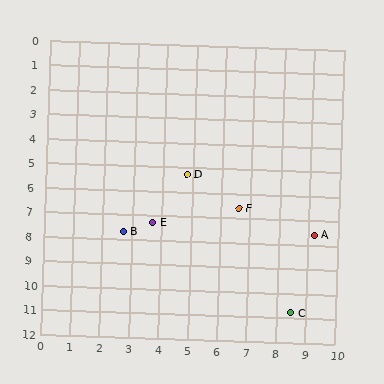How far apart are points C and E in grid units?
Points C and E are about 5.9 grid units apart.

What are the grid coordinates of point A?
Point A is at approximately (9.2, 7.6).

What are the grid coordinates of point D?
Point D is at approximately (4.8, 5.3).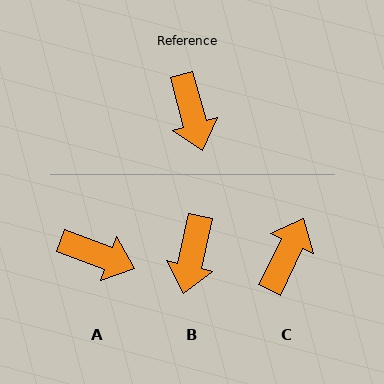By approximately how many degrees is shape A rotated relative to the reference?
Approximately 54 degrees counter-clockwise.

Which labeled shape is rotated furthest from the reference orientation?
C, about 139 degrees away.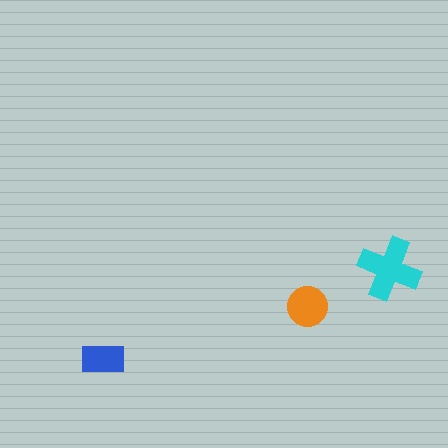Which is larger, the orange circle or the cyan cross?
The cyan cross.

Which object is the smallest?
The blue rectangle.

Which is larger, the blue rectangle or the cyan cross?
The cyan cross.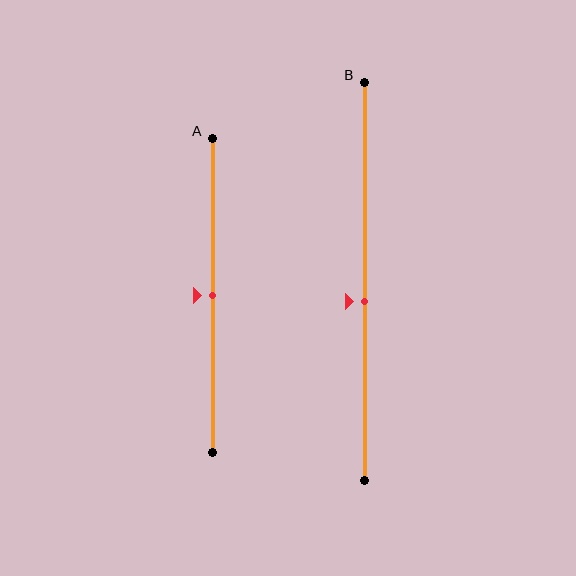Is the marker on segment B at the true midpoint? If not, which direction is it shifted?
No, the marker on segment B is shifted downward by about 5% of the segment length.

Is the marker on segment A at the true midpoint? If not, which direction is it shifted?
Yes, the marker on segment A is at the true midpoint.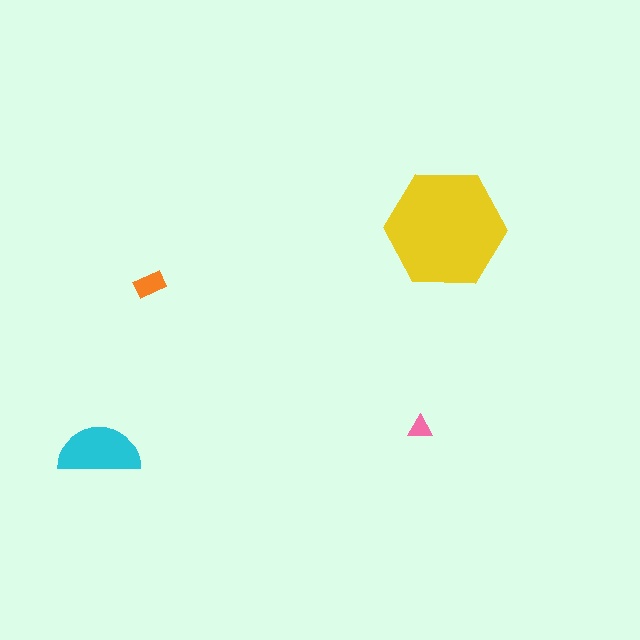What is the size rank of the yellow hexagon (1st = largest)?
1st.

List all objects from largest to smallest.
The yellow hexagon, the cyan semicircle, the orange rectangle, the pink triangle.